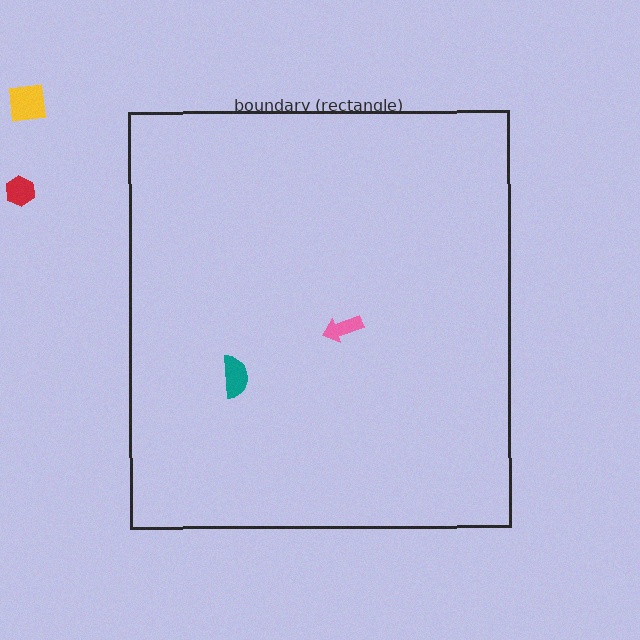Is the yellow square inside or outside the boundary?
Outside.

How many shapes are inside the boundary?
2 inside, 2 outside.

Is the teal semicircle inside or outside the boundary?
Inside.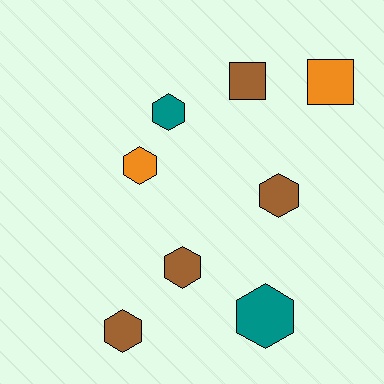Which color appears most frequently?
Brown, with 4 objects.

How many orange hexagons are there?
There is 1 orange hexagon.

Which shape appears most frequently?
Hexagon, with 6 objects.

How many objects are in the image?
There are 8 objects.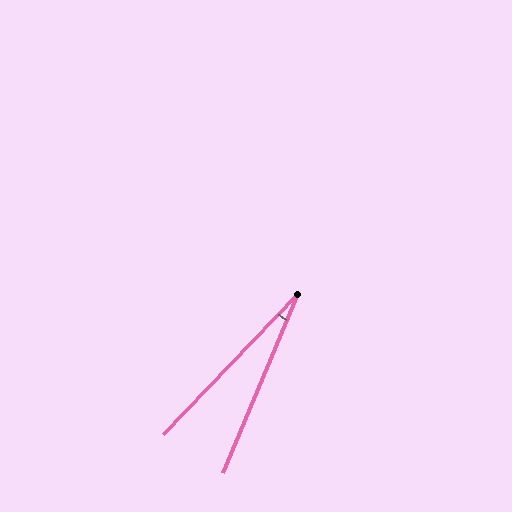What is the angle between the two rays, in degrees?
Approximately 21 degrees.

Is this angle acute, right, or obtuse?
It is acute.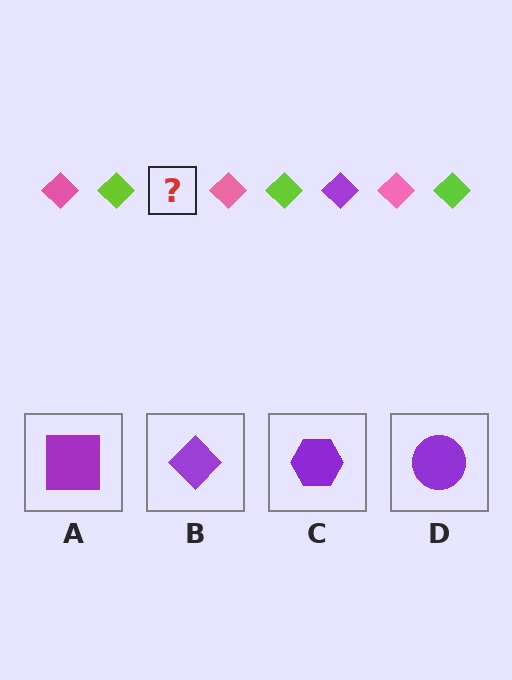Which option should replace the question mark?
Option B.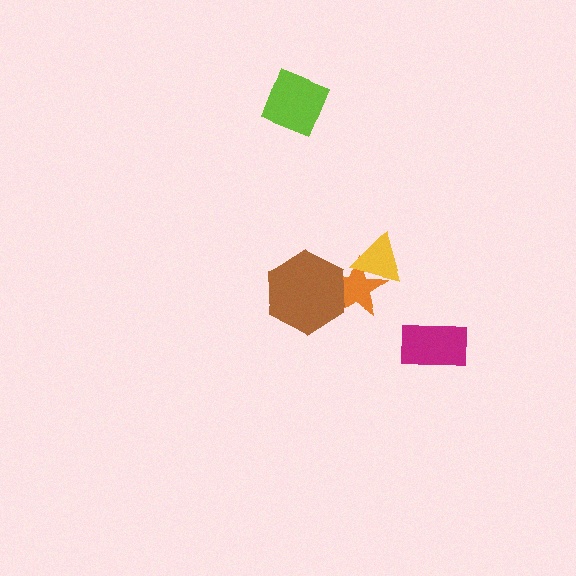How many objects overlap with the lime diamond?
0 objects overlap with the lime diamond.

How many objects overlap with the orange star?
2 objects overlap with the orange star.